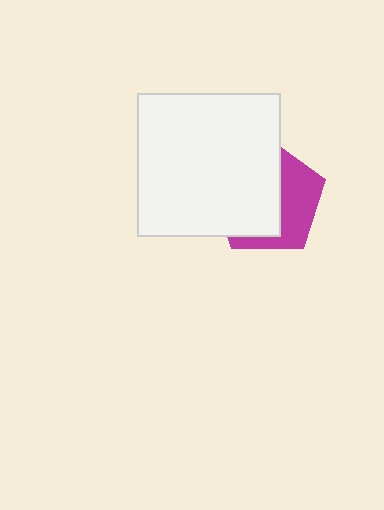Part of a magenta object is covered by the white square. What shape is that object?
It is a pentagon.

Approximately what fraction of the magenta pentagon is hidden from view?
Roughly 60% of the magenta pentagon is hidden behind the white square.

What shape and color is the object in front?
The object in front is a white square.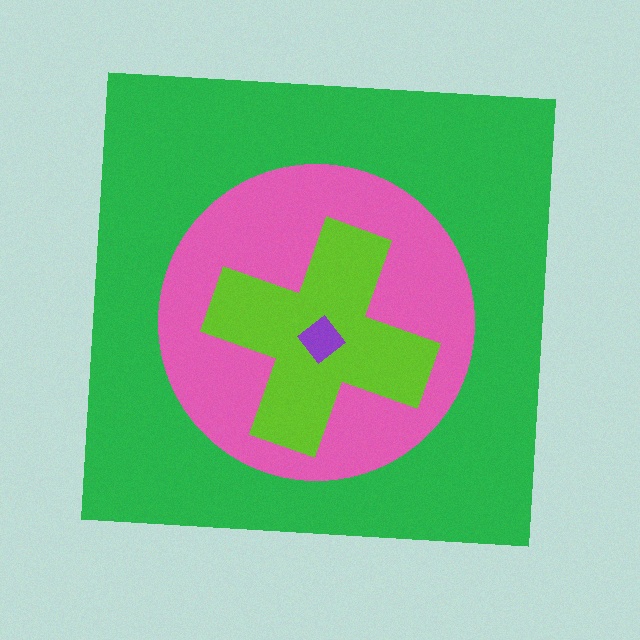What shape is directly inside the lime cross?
The purple diamond.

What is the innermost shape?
The purple diamond.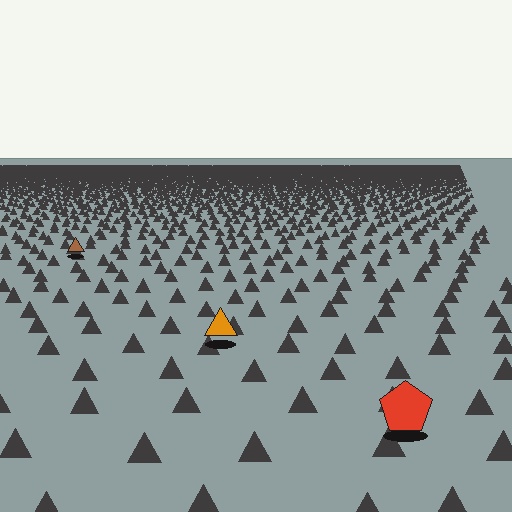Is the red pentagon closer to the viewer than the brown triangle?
Yes. The red pentagon is closer — you can tell from the texture gradient: the ground texture is coarser near it.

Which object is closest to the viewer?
The red pentagon is closest. The texture marks near it are larger and more spread out.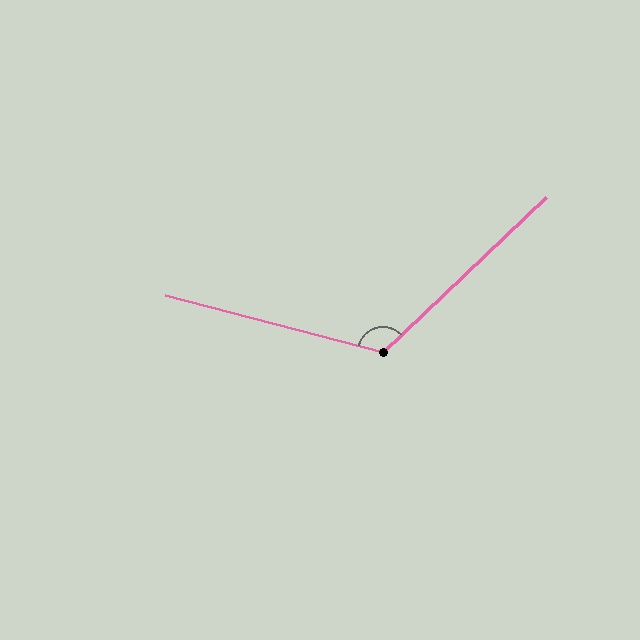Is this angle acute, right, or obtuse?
It is obtuse.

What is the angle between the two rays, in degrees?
Approximately 122 degrees.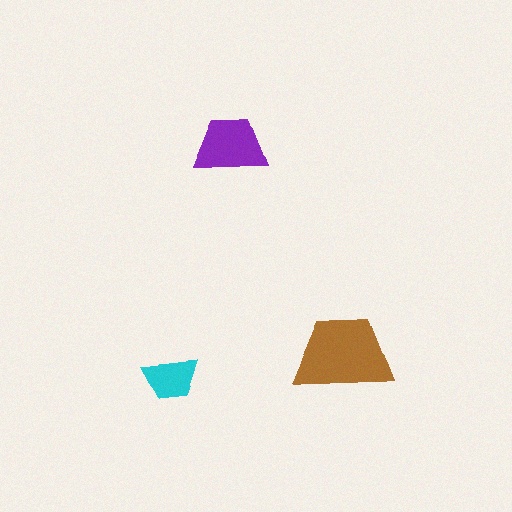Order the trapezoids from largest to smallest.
the brown one, the purple one, the cyan one.